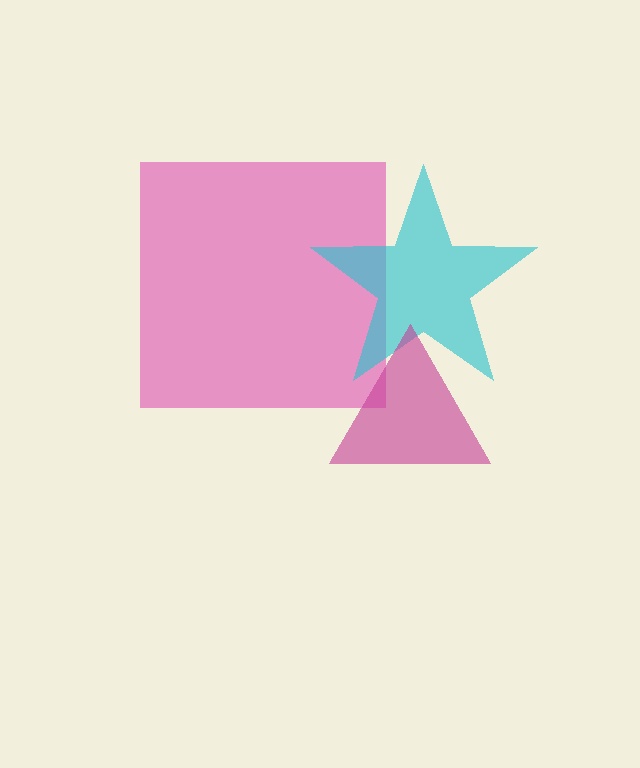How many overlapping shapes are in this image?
There are 3 overlapping shapes in the image.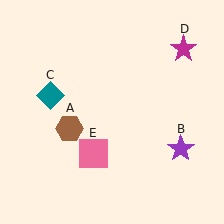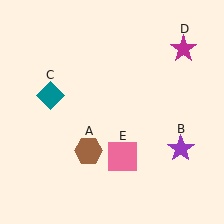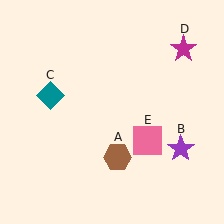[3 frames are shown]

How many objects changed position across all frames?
2 objects changed position: brown hexagon (object A), pink square (object E).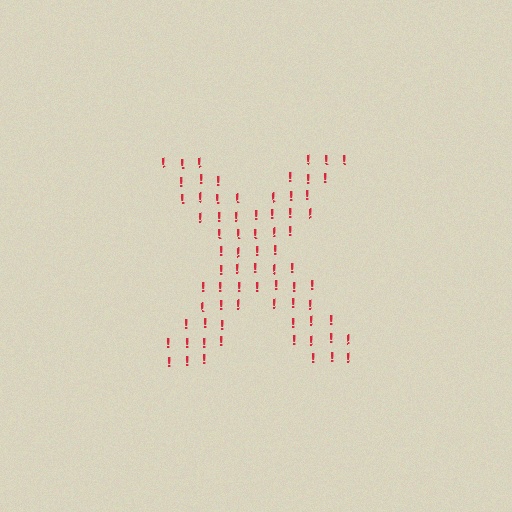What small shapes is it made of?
It is made of small exclamation marks.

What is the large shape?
The large shape is the letter X.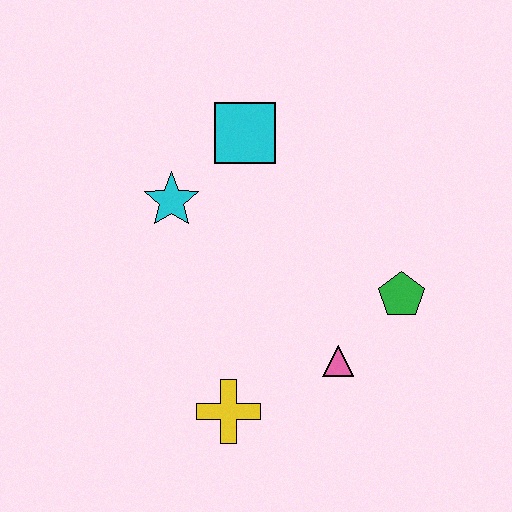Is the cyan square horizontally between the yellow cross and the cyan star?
No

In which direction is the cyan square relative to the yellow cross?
The cyan square is above the yellow cross.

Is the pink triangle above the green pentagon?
No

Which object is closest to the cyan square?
The cyan star is closest to the cyan square.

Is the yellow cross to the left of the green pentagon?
Yes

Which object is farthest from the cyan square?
The yellow cross is farthest from the cyan square.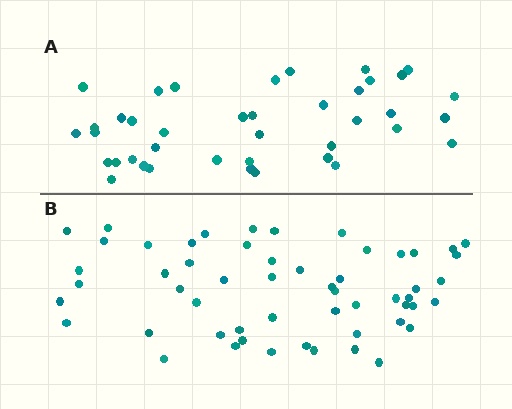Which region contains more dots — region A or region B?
Region B (the bottom region) has more dots.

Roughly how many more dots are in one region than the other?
Region B has approximately 15 more dots than region A.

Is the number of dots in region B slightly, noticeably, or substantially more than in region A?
Region B has noticeably more, but not dramatically so. The ratio is roughly 1.4 to 1.